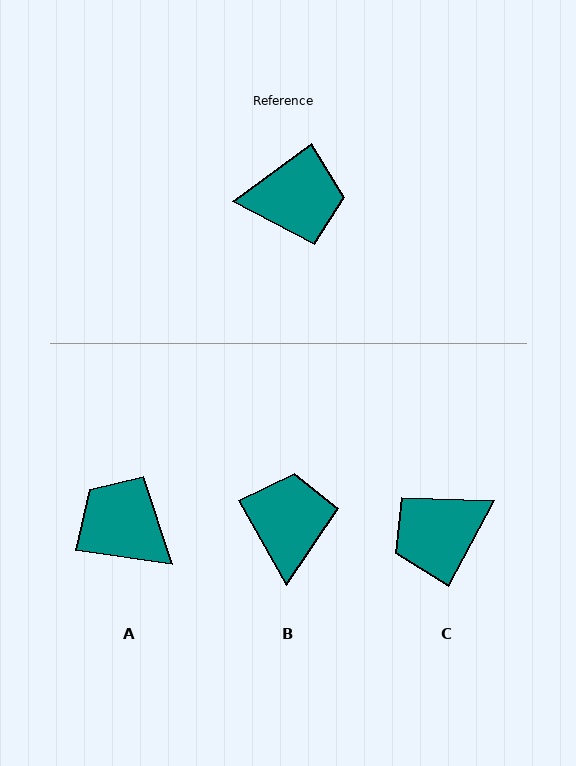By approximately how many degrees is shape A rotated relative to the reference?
Approximately 135 degrees counter-clockwise.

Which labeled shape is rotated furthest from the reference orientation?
C, about 154 degrees away.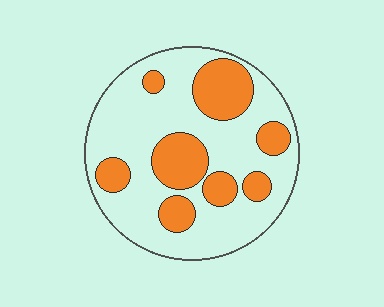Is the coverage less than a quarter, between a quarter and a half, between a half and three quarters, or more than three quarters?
Between a quarter and a half.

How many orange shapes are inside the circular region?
8.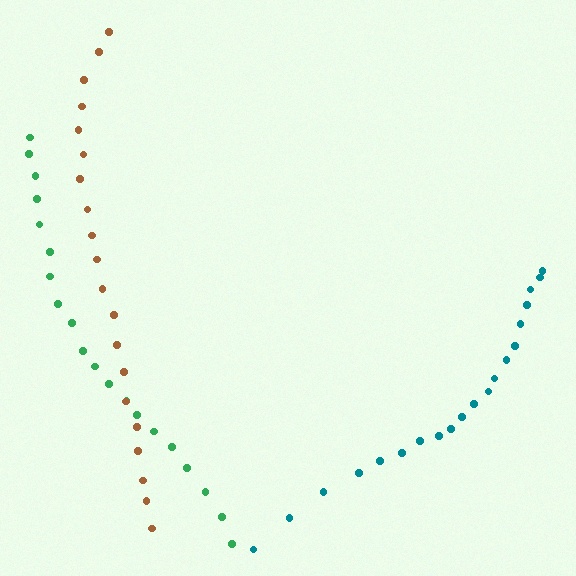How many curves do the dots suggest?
There are 3 distinct paths.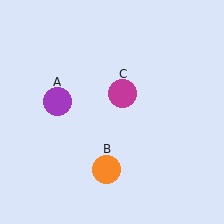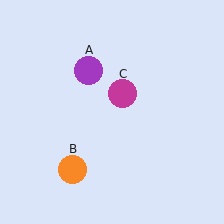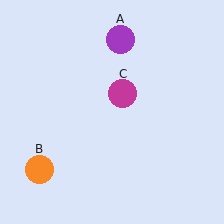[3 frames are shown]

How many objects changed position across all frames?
2 objects changed position: purple circle (object A), orange circle (object B).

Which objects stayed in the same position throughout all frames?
Magenta circle (object C) remained stationary.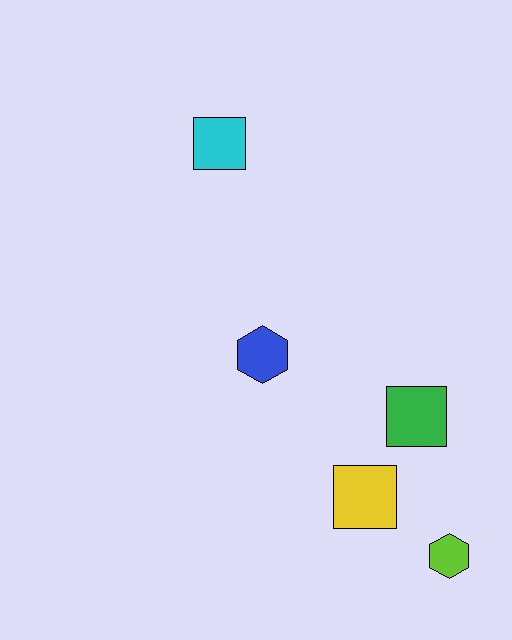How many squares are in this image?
There are 3 squares.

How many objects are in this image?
There are 5 objects.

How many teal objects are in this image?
There are no teal objects.